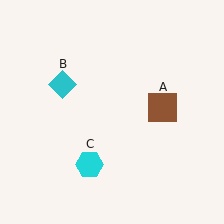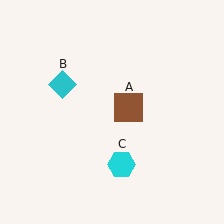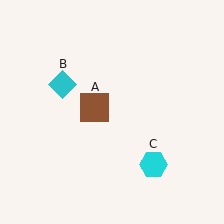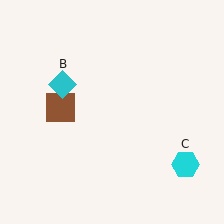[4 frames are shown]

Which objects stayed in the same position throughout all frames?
Cyan diamond (object B) remained stationary.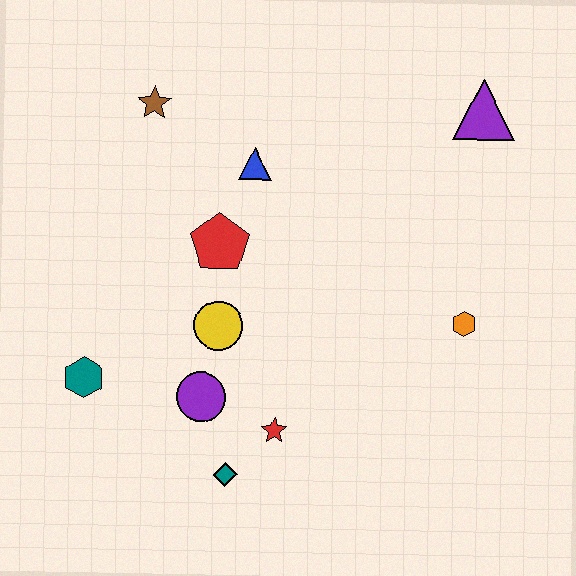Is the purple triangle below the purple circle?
No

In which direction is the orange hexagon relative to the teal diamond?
The orange hexagon is to the right of the teal diamond.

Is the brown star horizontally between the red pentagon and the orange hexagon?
No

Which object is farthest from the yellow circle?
The purple triangle is farthest from the yellow circle.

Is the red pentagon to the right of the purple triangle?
No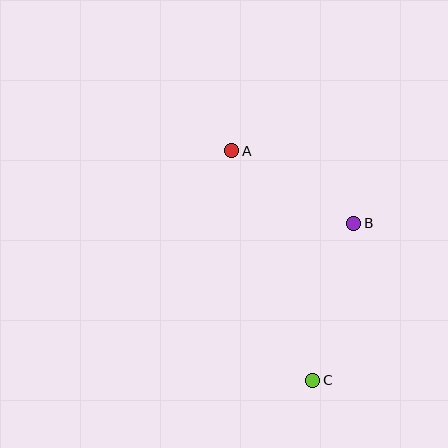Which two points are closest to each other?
Points A and B are closest to each other.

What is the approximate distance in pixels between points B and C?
The distance between B and C is approximately 162 pixels.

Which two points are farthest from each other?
Points A and C are farthest from each other.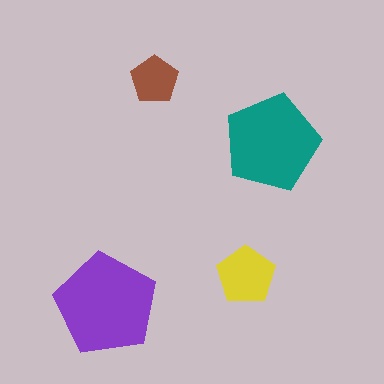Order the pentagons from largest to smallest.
the purple one, the teal one, the yellow one, the brown one.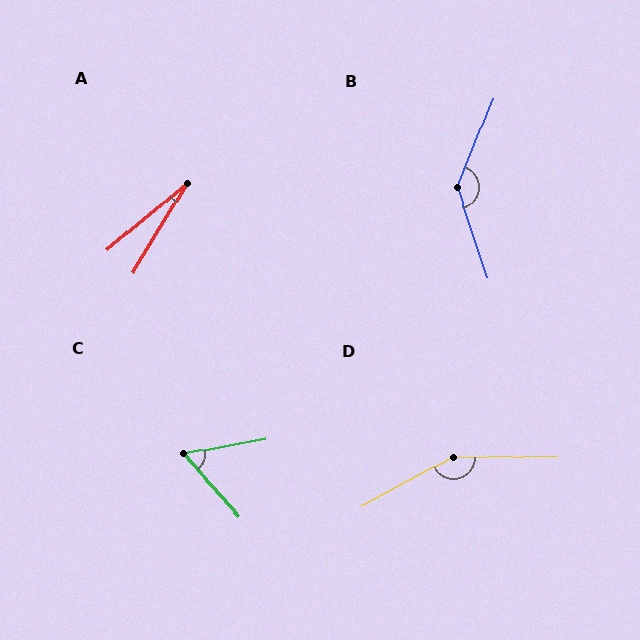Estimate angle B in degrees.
Approximately 139 degrees.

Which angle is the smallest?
A, at approximately 19 degrees.